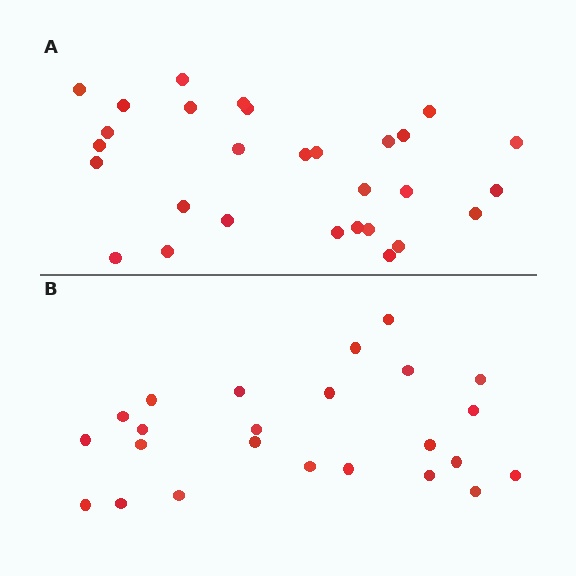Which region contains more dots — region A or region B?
Region A (the top region) has more dots.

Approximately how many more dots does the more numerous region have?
Region A has about 5 more dots than region B.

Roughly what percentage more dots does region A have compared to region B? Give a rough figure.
About 20% more.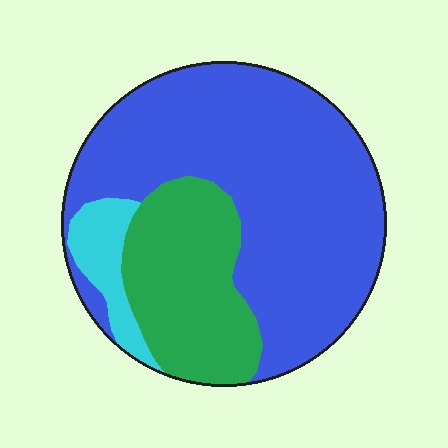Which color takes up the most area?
Blue, at roughly 65%.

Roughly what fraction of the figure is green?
Green covers around 25% of the figure.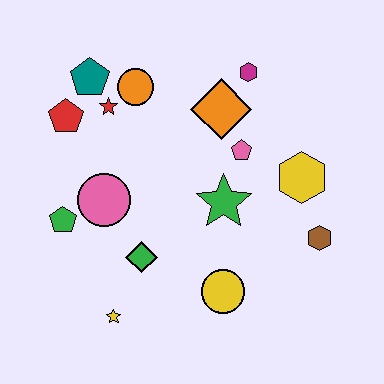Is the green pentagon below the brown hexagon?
No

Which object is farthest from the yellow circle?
The teal pentagon is farthest from the yellow circle.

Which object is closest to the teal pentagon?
The red star is closest to the teal pentagon.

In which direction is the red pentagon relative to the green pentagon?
The red pentagon is above the green pentagon.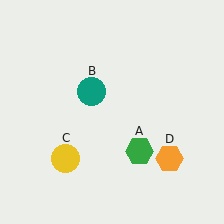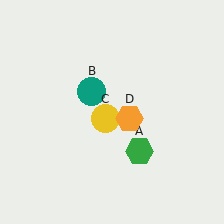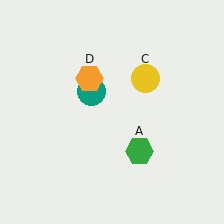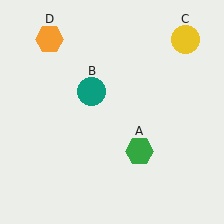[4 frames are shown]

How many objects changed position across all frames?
2 objects changed position: yellow circle (object C), orange hexagon (object D).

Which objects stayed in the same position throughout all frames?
Green hexagon (object A) and teal circle (object B) remained stationary.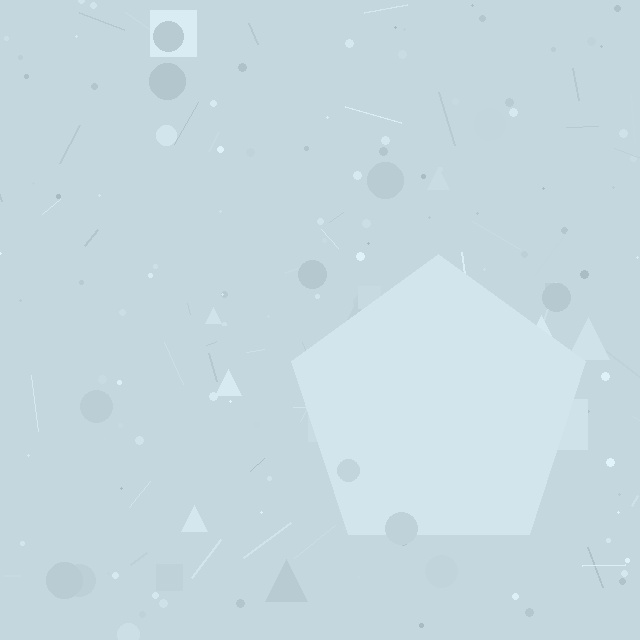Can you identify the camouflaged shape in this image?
The camouflaged shape is a pentagon.